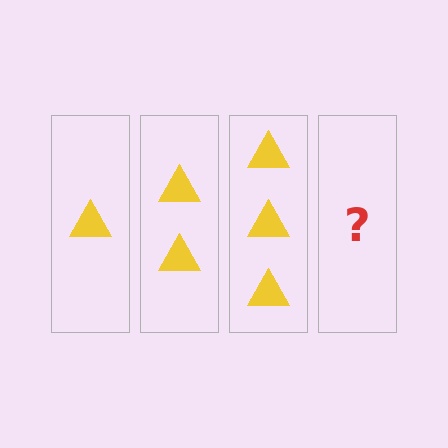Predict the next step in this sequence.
The next step is 4 triangles.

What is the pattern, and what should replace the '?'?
The pattern is that each step adds one more triangle. The '?' should be 4 triangles.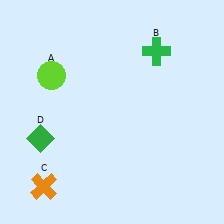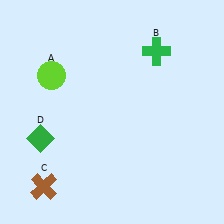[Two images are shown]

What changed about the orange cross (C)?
In Image 1, C is orange. In Image 2, it changed to brown.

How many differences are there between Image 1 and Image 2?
There is 1 difference between the two images.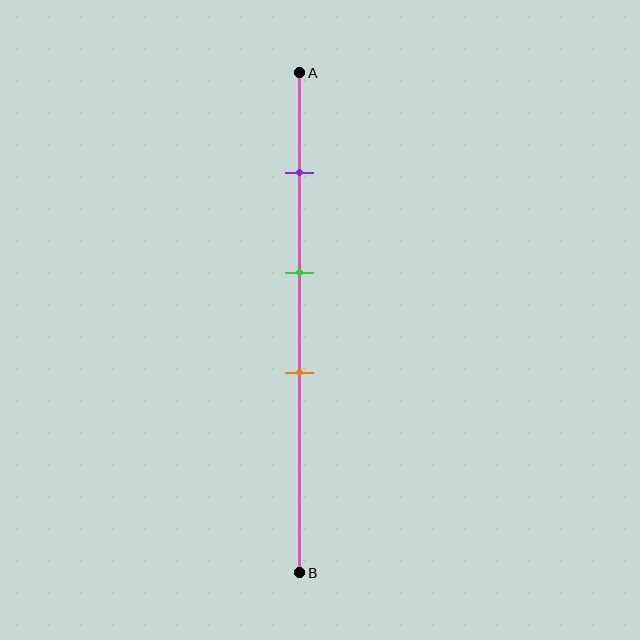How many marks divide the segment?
There are 3 marks dividing the segment.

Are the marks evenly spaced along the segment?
Yes, the marks are approximately evenly spaced.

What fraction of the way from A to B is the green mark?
The green mark is approximately 40% (0.4) of the way from A to B.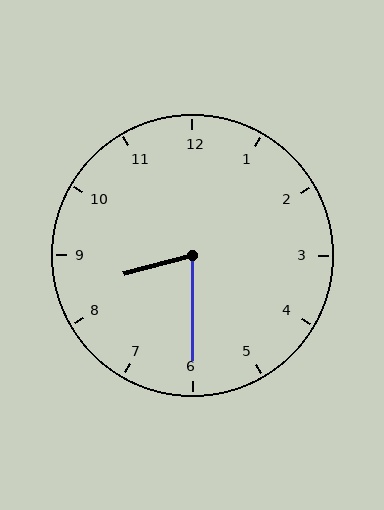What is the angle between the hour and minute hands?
Approximately 75 degrees.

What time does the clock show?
8:30.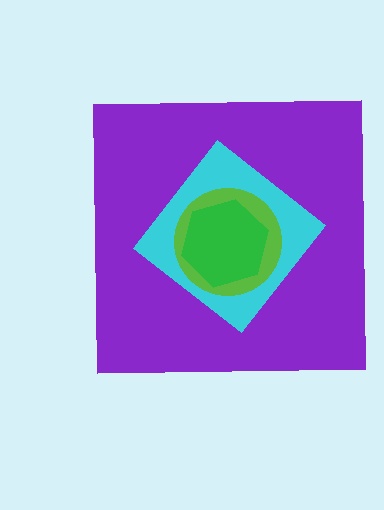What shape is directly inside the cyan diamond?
The lime circle.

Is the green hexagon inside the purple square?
Yes.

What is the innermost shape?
The green hexagon.